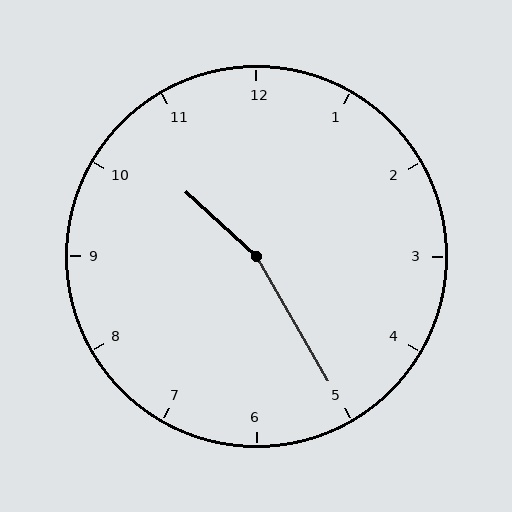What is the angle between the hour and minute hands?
Approximately 162 degrees.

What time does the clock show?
10:25.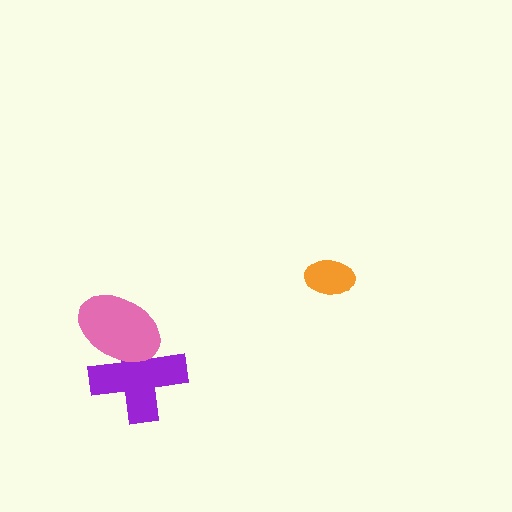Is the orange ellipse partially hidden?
No, no other shape covers it.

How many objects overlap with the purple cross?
1 object overlaps with the purple cross.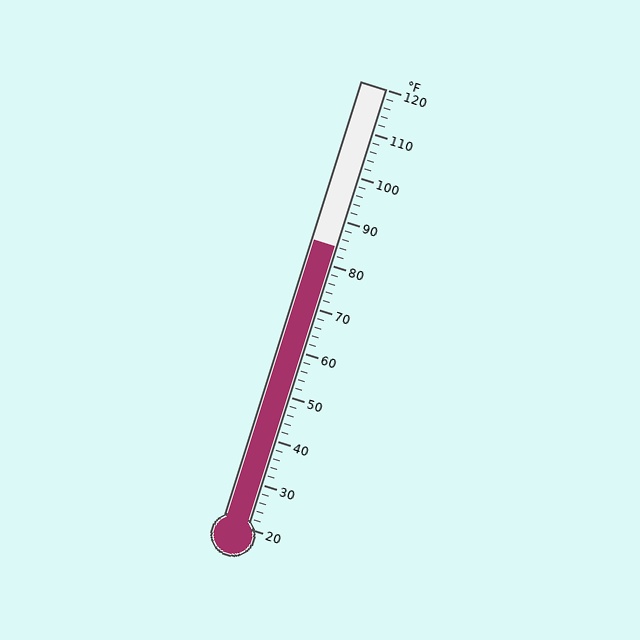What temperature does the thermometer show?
The thermometer shows approximately 84°F.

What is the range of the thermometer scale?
The thermometer scale ranges from 20°F to 120°F.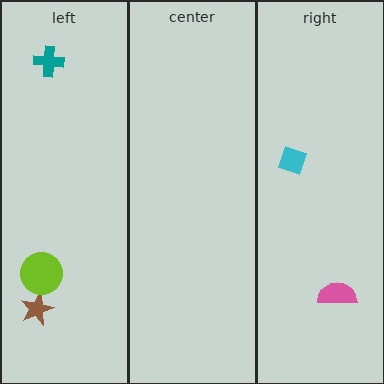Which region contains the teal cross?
The left region.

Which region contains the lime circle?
The left region.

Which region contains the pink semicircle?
The right region.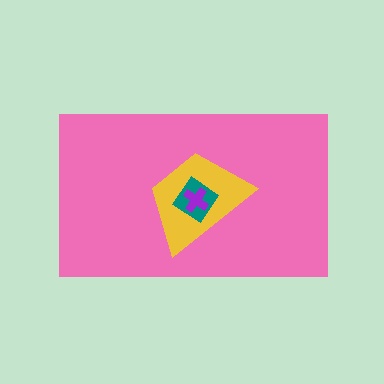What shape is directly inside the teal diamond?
The purple cross.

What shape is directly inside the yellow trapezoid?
The teal diamond.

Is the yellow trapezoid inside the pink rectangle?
Yes.